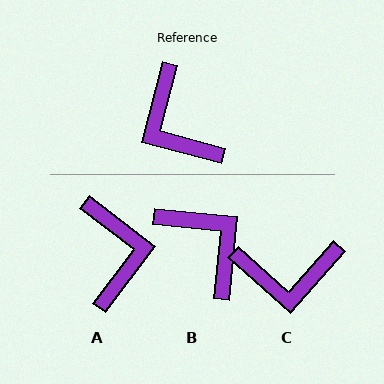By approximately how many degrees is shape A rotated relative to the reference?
Approximately 158 degrees counter-clockwise.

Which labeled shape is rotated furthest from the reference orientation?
B, about 171 degrees away.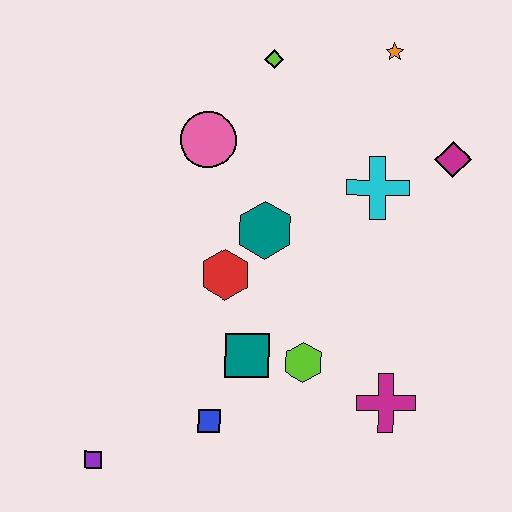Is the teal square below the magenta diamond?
Yes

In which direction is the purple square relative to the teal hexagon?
The purple square is below the teal hexagon.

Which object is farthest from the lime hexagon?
The orange star is farthest from the lime hexagon.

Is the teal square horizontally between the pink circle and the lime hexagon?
Yes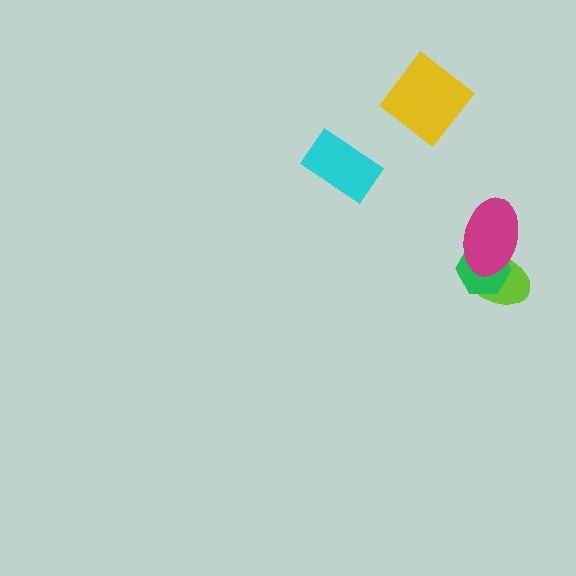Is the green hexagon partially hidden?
Yes, it is partially covered by another shape.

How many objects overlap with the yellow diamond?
0 objects overlap with the yellow diamond.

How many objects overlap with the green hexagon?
2 objects overlap with the green hexagon.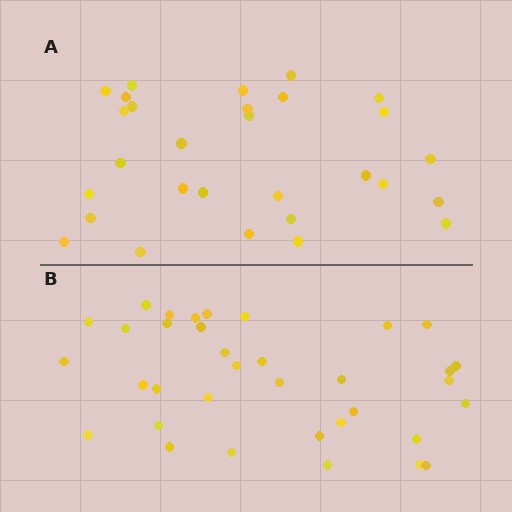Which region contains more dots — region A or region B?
Region B (the bottom region) has more dots.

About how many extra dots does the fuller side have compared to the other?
Region B has about 6 more dots than region A.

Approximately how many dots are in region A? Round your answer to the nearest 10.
About 30 dots. (The exact count is 29, which rounds to 30.)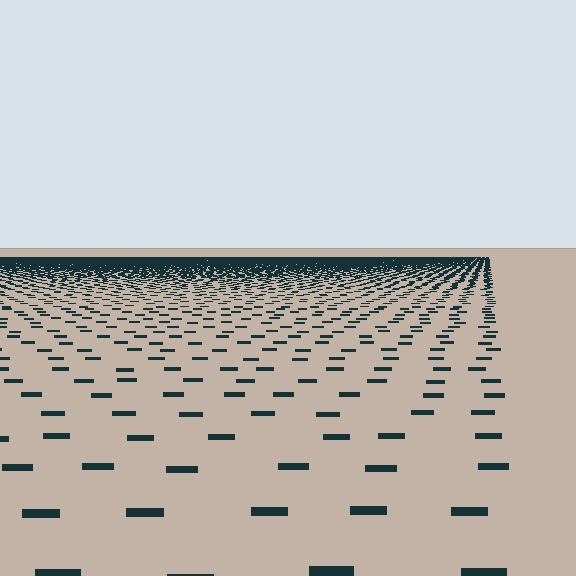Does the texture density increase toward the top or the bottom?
Density increases toward the top.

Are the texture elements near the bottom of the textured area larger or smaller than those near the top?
Larger. Near the bottom, elements are closer to the viewer and appear at a bigger on-screen size.